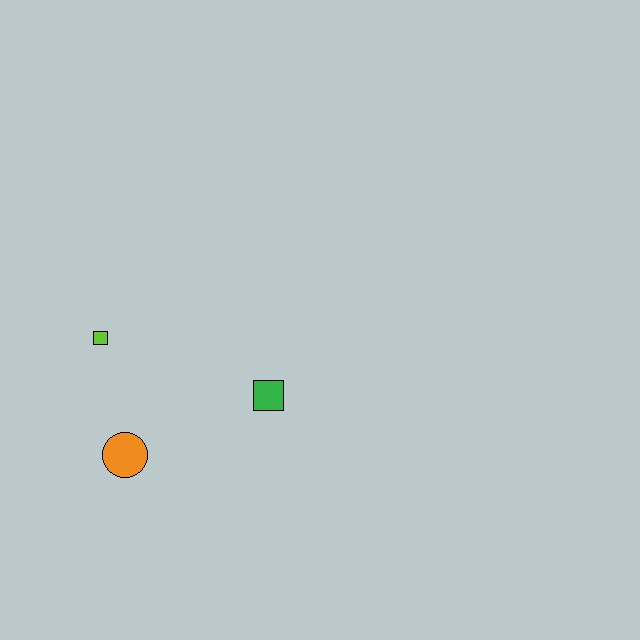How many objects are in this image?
There are 3 objects.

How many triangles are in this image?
There are no triangles.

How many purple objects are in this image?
There are no purple objects.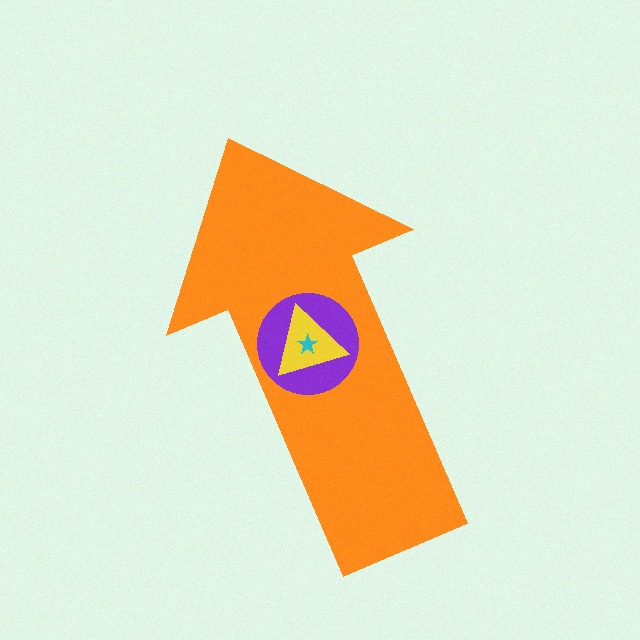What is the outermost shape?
The orange arrow.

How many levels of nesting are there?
4.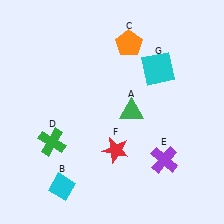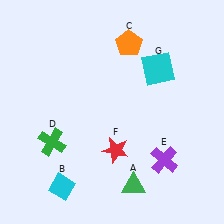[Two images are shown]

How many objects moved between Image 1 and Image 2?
1 object moved between the two images.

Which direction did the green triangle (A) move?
The green triangle (A) moved down.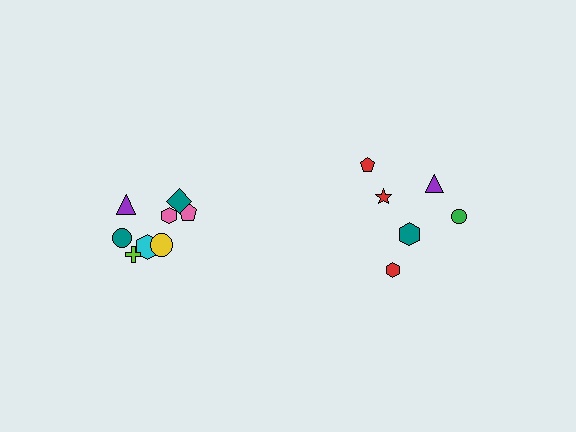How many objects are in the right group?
There are 6 objects.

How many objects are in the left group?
There are 8 objects.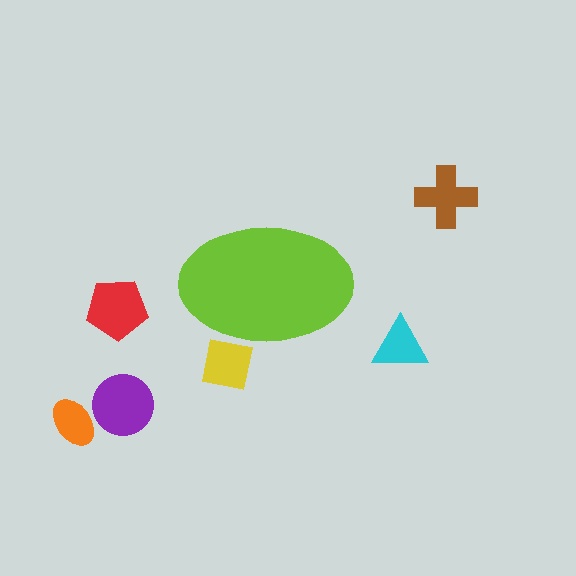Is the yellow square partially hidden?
Yes, the yellow square is partially hidden behind the lime ellipse.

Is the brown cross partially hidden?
No, the brown cross is fully visible.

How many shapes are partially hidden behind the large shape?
1 shape is partially hidden.